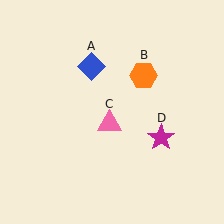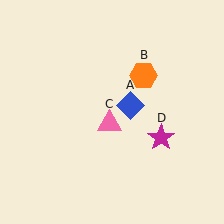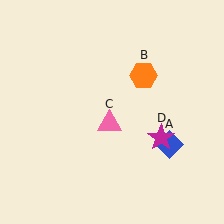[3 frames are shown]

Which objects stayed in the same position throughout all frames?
Orange hexagon (object B) and pink triangle (object C) and magenta star (object D) remained stationary.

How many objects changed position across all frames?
1 object changed position: blue diamond (object A).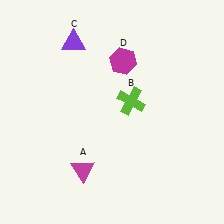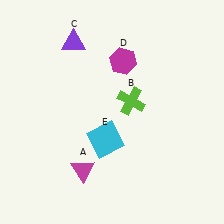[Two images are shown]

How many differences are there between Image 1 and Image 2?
There is 1 difference between the two images.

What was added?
A cyan square (E) was added in Image 2.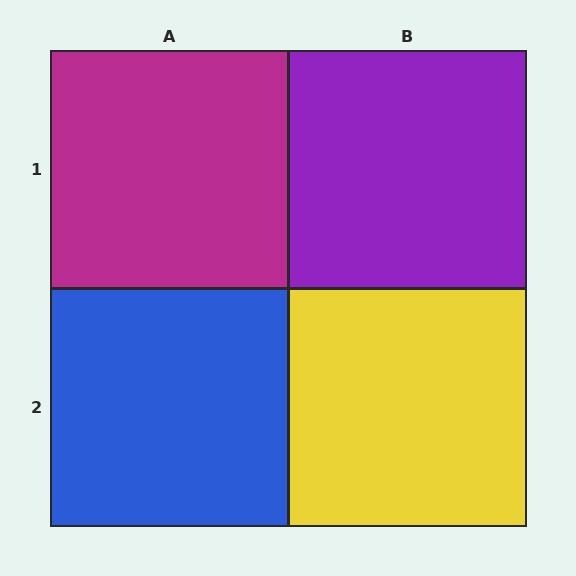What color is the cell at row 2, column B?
Yellow.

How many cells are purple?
1 cell is purple.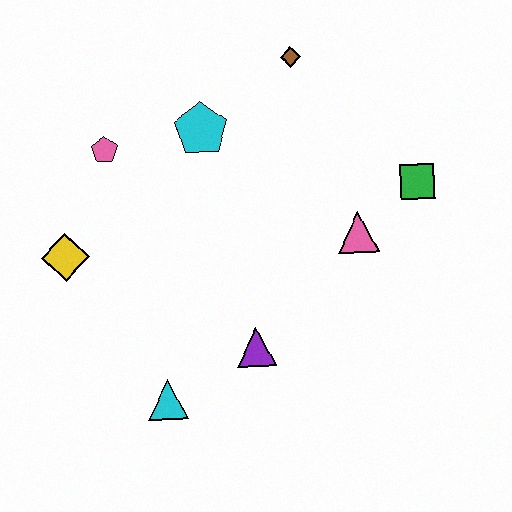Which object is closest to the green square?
The pink triangle is closest to the green square.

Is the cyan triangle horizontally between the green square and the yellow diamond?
Yes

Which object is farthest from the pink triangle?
The yellow diamond is farthest from the pink triangle.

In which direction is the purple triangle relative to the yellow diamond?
The purple triangle is to the right of the yellow diamond.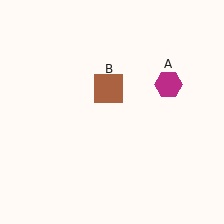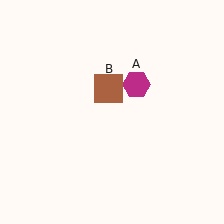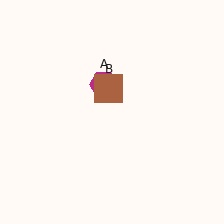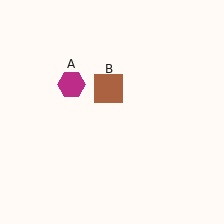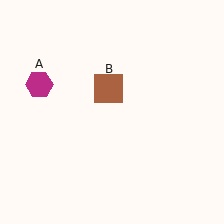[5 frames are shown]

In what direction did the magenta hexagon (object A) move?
The magenta hexagon (object A) moved left.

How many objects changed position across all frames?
1 object changed position: magenta hexagon (object A).